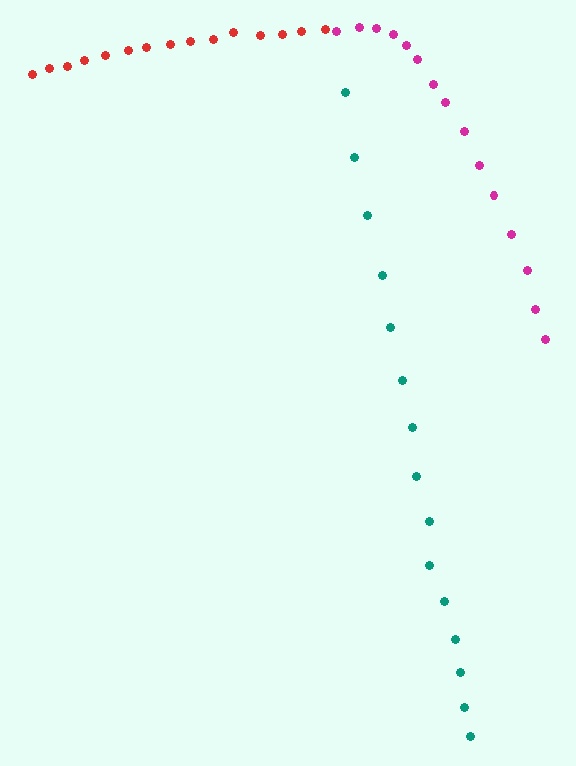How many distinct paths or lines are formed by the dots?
There are 3 distinct paths.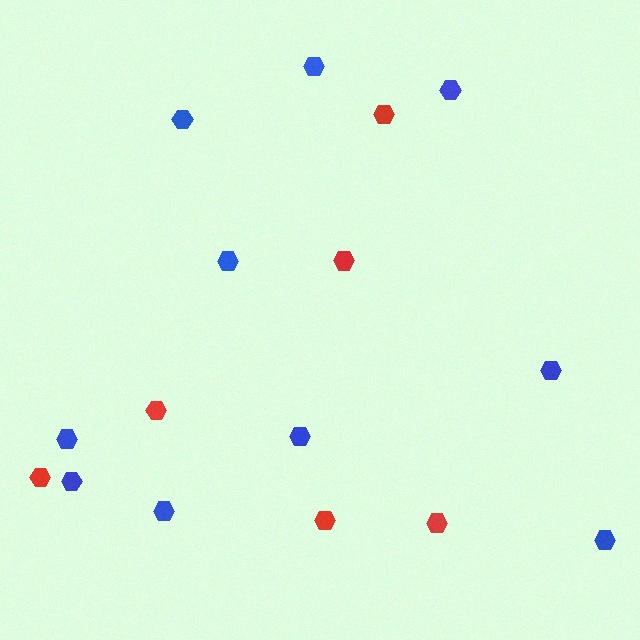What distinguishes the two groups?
There are 2 groups: one group of blue hexagons (10) and one group of red hexagons (6).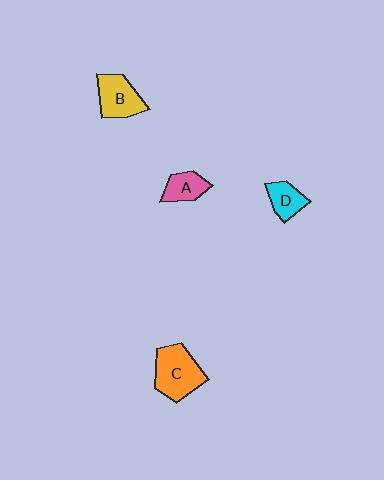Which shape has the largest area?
Shape C (orange).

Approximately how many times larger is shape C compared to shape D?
Approximately 1.9 times.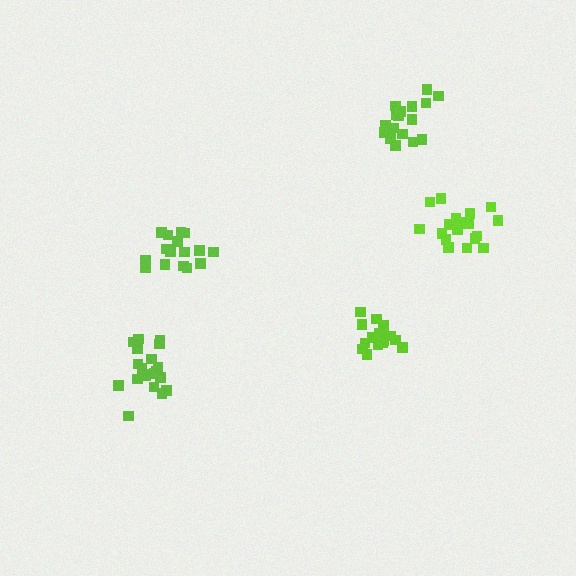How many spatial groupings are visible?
There are 5 spatial groupings.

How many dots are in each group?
Group 1: 20 dots, Group 2: 16 dots, Group 3: 17 dots, Group 4: 18 dots, Group 5: 16 dots (87 total).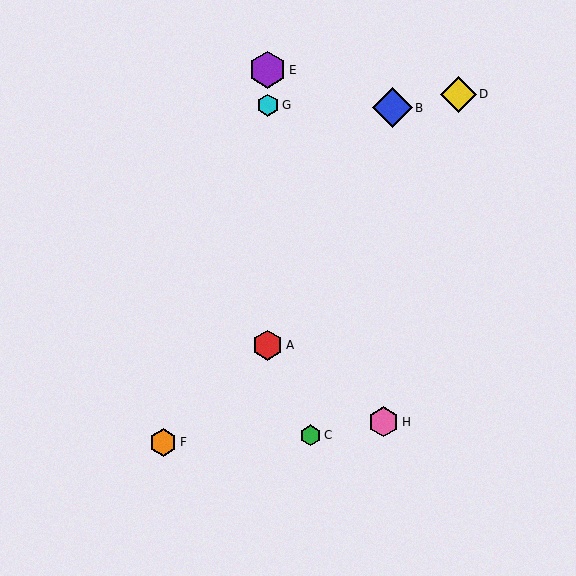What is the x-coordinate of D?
Object D is at x≈458.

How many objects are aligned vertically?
3 objects (A, E, G) are aligned vertically.